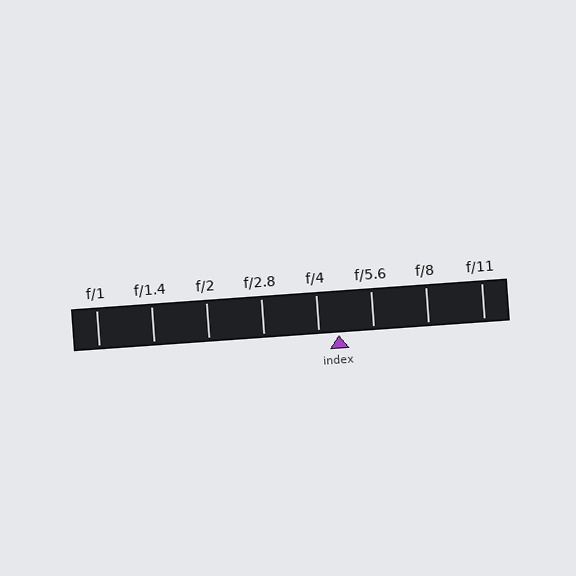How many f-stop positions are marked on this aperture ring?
There are 8 f-stop positions marked.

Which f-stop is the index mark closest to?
The index mark is closest to f/4.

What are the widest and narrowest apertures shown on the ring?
The widest aperture shown is f/1 and the narrowest is f/11.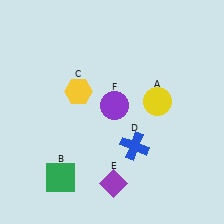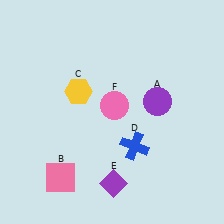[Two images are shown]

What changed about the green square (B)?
In Image 1, B is green. In Image 2, it changed to pink.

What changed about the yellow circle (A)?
In Image 1, A is yellow. In Image 2, it changed to purple.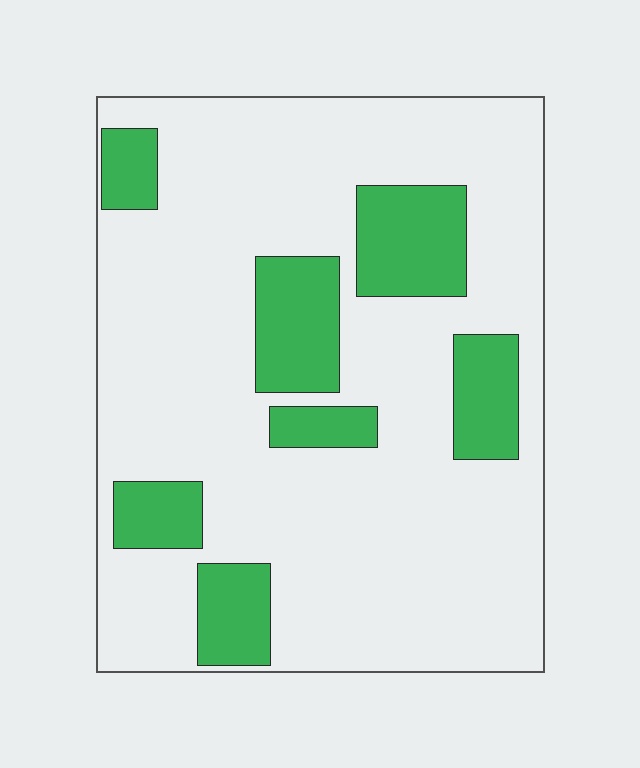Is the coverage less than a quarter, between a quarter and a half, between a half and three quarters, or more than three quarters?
Less than a quarter.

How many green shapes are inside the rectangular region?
7.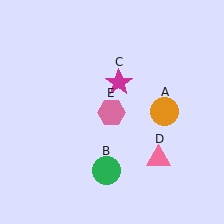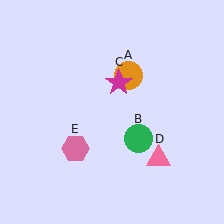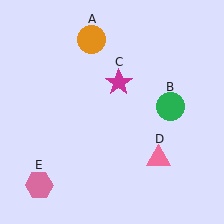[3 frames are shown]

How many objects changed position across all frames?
3 objects changed position: orange circle (object A), green circle (object B), pink hexagon (object E).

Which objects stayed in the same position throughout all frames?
Magenta star (object C) and pink triangle (object D) remained stationary.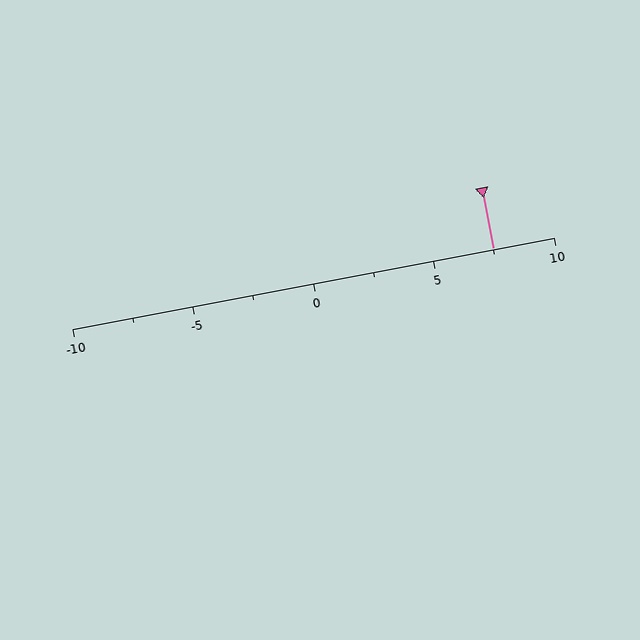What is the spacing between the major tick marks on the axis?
The major ticks are spaced 5 apart.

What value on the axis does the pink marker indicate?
The marker indicates approximately 7.5.